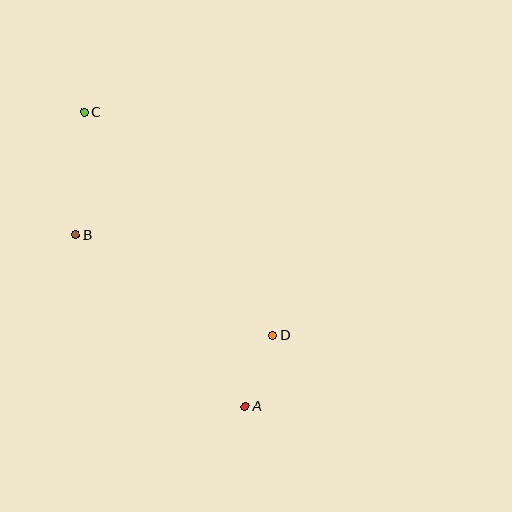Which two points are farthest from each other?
Points A and C are farthest from each other.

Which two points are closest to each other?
Points A and D are closest to each other.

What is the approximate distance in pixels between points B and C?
The distance between B and C is approximately 123 pixels.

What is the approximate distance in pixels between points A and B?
The distance between A and B is approximately 241 pixels.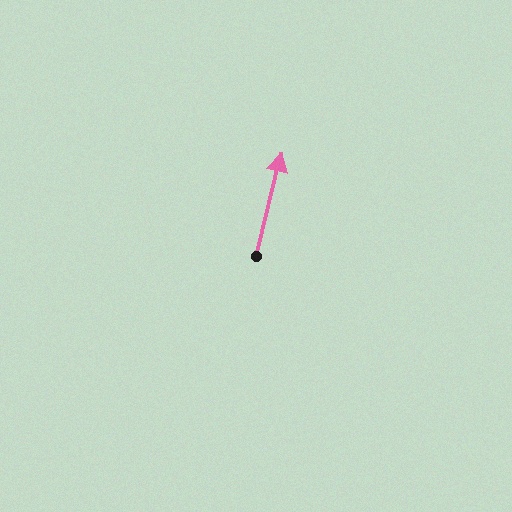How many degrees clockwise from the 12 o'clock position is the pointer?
Approximately 14 degrees.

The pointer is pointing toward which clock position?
Roughly 12 o'clock.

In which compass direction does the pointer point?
North.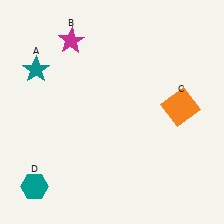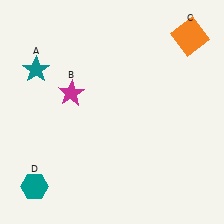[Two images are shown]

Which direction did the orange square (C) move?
The orange square (C) moved up.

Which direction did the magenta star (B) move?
The magenta star (B) moved down.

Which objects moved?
The objects that moved are: the magenta star (B), the orange square (C).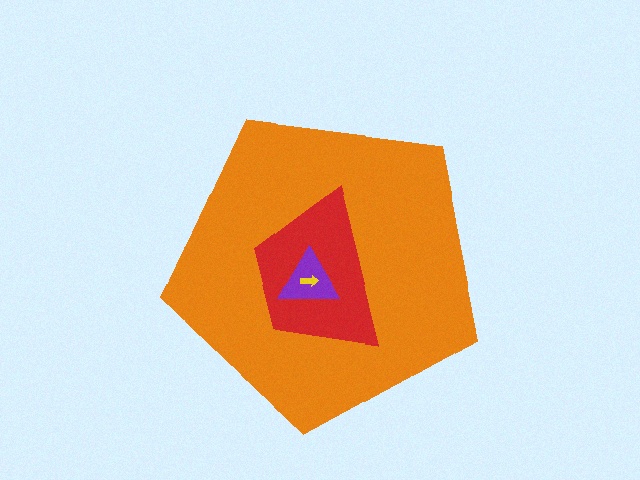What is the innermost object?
The yellow arrow.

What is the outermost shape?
The orange pentagon.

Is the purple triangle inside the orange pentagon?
Yes.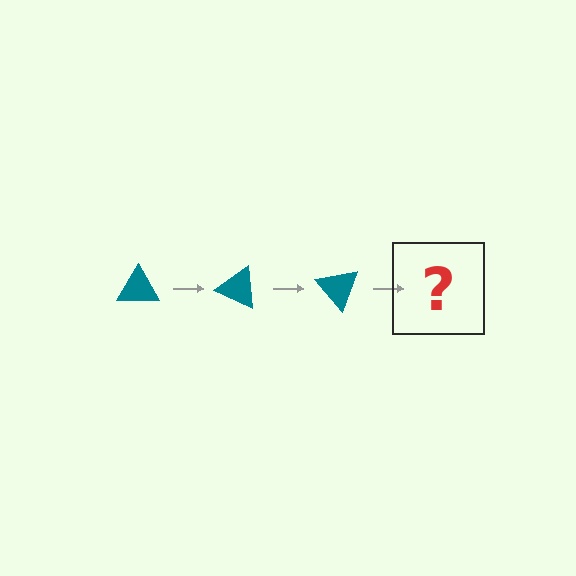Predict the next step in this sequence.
The next step is a teal triangle rotated 75 degrees.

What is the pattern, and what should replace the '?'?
The pattern is that the triangle rotates 25 degrees each step. The '?' should be a teal triangle rotated 75 degrees.